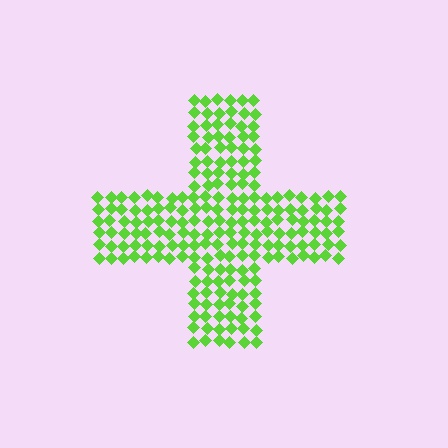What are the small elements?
The small elements are diamonds.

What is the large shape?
The large shape is a cross.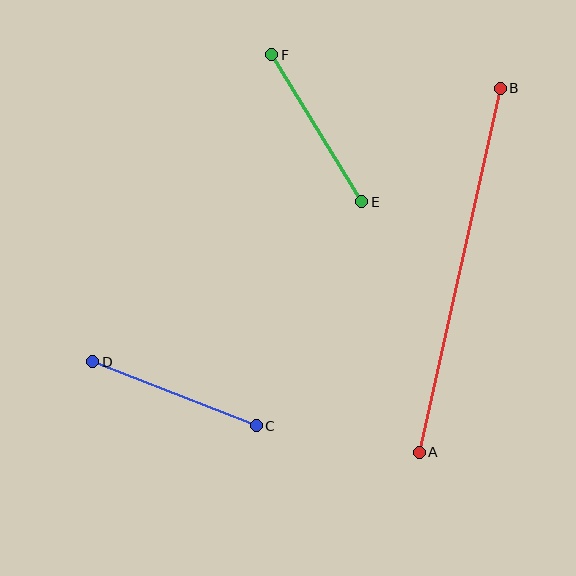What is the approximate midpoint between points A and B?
The midpoint is at approximately (460, 270) pixels.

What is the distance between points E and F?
The distance is approximately 172 pixels.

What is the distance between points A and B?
The distance is approximately 373 pixels.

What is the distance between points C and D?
The distance is approximately 175 pixels.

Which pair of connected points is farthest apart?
Points A and B are farthest apart.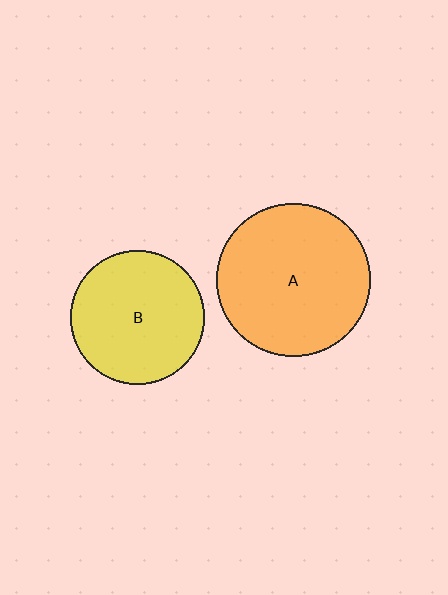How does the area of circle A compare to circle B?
Approximately 1.3 times.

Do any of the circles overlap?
No, none of the circles overlap.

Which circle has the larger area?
Circle A (orange).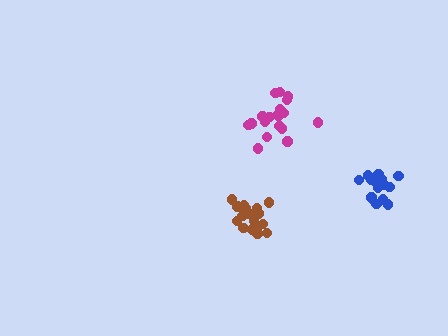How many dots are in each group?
Group 1: 19 dots, Group 2: 17 dots, Group 3: 19 dots (55 total).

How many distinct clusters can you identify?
There are 3 distinct clusters.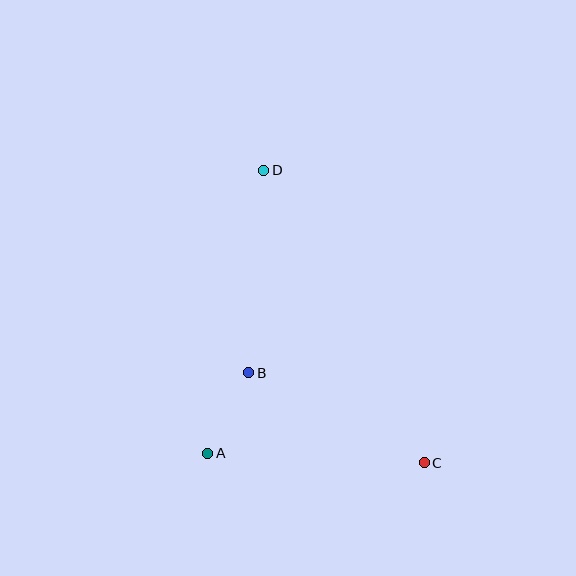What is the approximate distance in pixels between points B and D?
The distance between B and D is approximately 203 pixels.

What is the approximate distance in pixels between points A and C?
The distance between A and C is approximately 217 pixels.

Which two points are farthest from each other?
Points C and D are farthest from each other.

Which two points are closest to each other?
Points A and B are closest to each other.